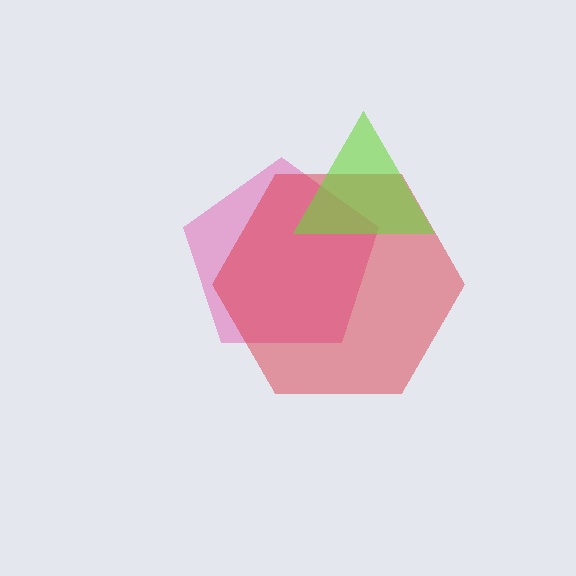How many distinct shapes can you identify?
There are 3 distinct shapes: a pink pentagon, a red hexagon, a lime triangle.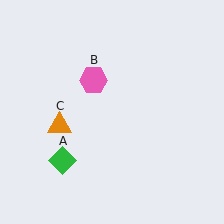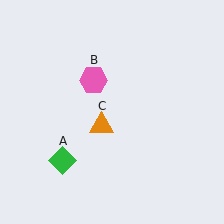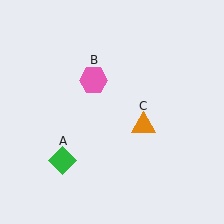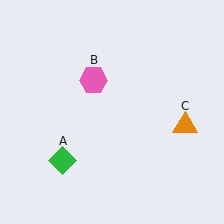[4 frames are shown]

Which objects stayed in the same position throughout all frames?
Green diamond (object A) and pink hexagon (object B) remained stationary.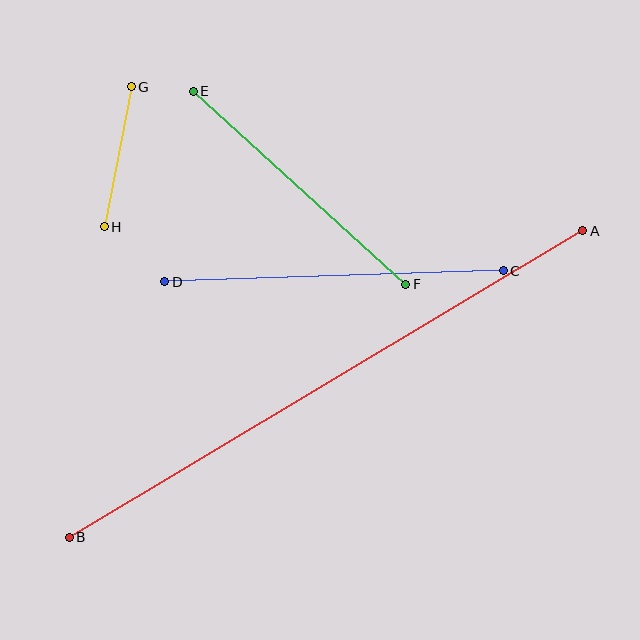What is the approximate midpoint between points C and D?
The midpoint is at approximately (334, 276) pixels.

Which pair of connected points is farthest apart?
Points A and B are farthest apart.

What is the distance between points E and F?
The distance is approximately 287 pixels.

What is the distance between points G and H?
The distance is approximately 143 pixels.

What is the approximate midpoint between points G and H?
The midpoint is at approximately (118, 157) pixels.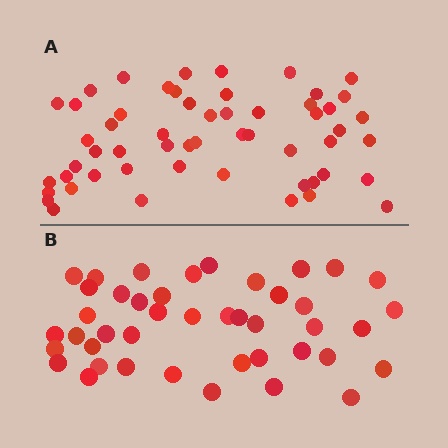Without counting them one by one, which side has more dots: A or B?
Region A (the top region) has more dots.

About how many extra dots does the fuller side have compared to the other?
Region A has roughly 12 or so more dots than region B.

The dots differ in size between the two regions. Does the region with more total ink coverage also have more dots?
No. Region B has more total ink coverage because its dots are larger, but region A actually contains more individual dots. Total area can be misleading — the number of items is what matters here.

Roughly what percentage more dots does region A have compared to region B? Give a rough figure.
About 30% more.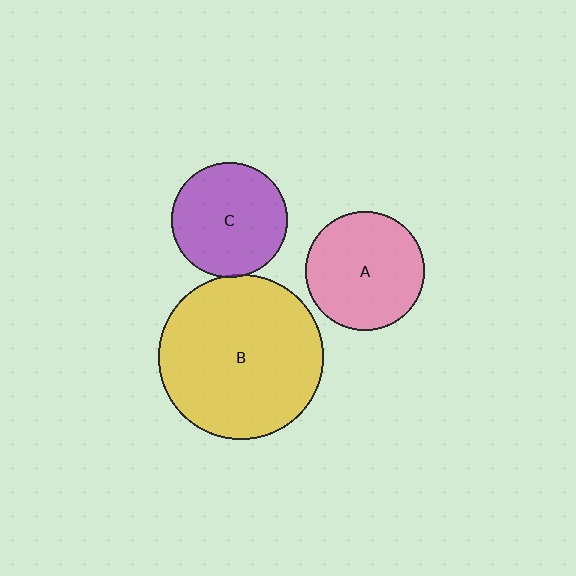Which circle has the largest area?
Circle B (yellow).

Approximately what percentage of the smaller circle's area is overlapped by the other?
Approximately 5%.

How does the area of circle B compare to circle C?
Approximately 2.0 times.